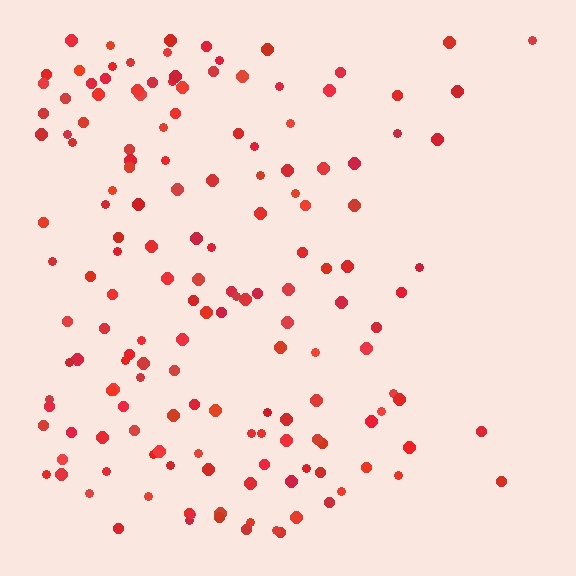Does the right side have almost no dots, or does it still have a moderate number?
Still a moderate number, just noticeably fewer than the left.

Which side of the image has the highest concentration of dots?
The left.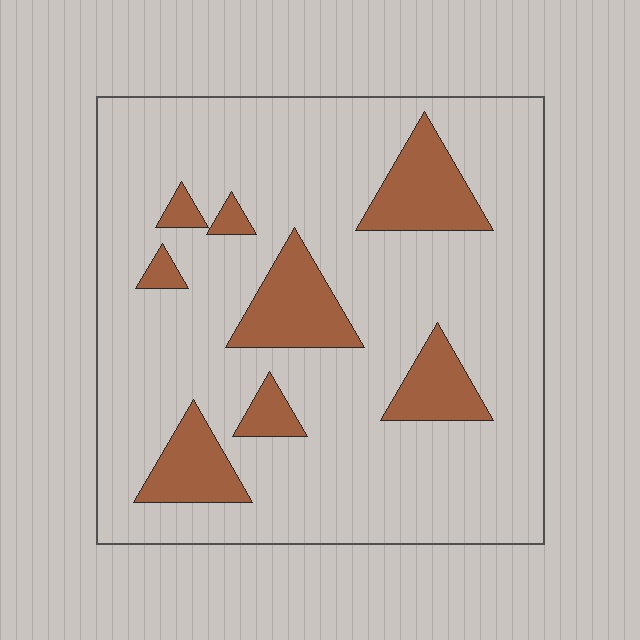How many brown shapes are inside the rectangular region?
8.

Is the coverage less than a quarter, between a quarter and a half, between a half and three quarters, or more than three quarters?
Less than a quarter.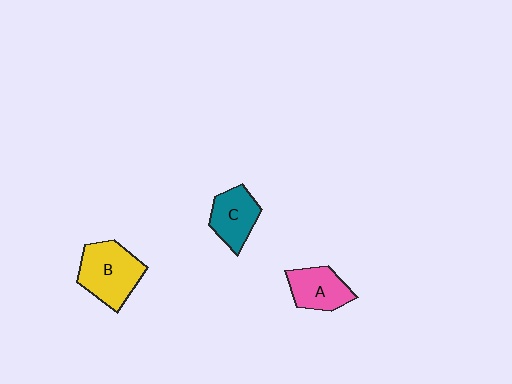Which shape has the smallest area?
Shape C (teal).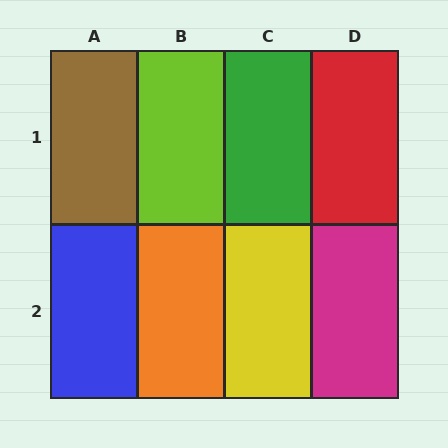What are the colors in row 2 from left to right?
Blue, orange, yellow, magenta.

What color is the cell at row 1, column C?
Green.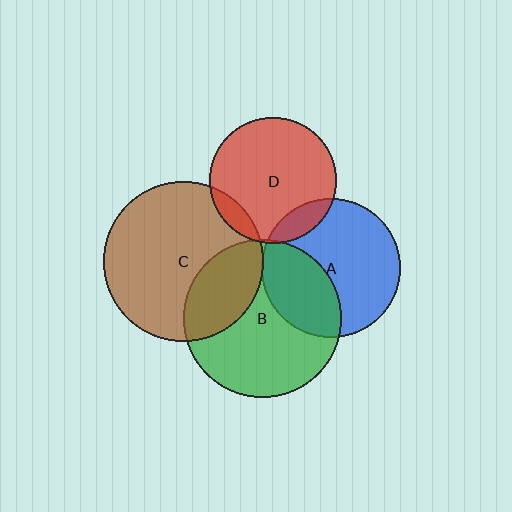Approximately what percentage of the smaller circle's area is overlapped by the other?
Approximately 10%.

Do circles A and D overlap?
Yes.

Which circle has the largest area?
Circle C (brown).